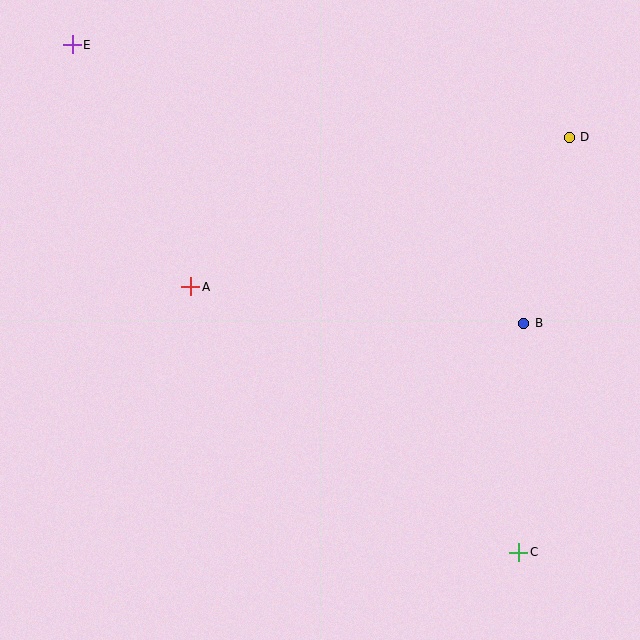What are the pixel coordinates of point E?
Point E is at (72, 45).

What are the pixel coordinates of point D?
Point D is at (569, 137).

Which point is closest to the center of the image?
Point A at (191, 287) is closest to the center.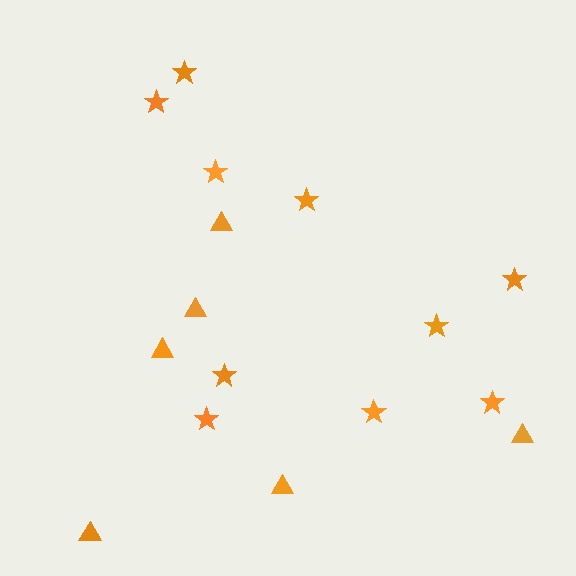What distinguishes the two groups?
There are 2 groups: one group of triangles (6) and one group of stars (10).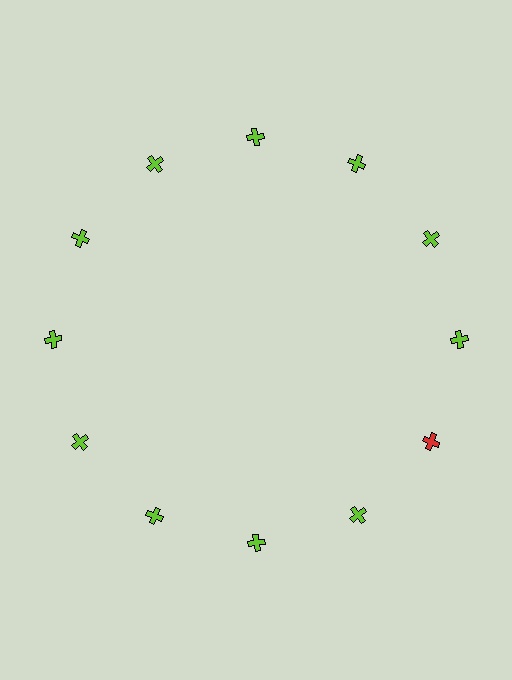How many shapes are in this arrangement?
There are 12 shapes arranged in a ring pattern.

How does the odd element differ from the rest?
It has a different color: red instead of lime.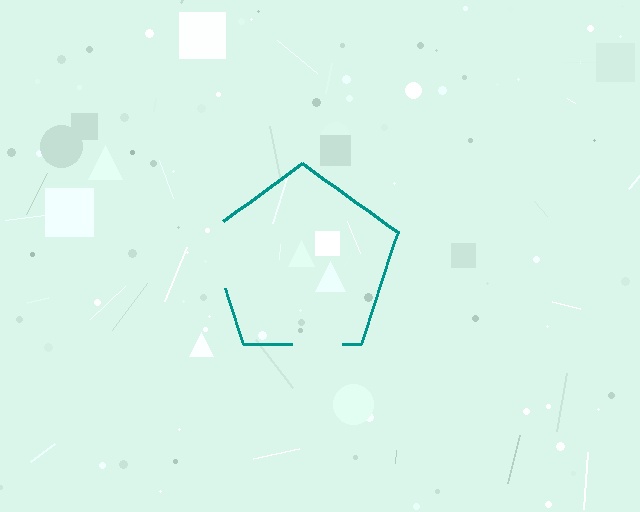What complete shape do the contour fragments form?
The contour fragments form a pentagon.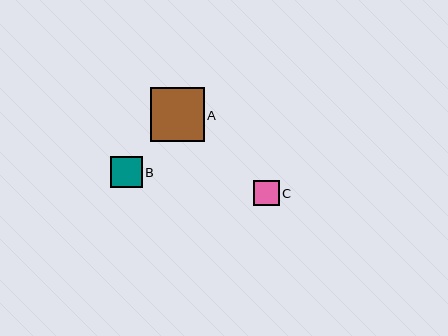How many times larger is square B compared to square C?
Square B is approximately 1.2 times the size of square C.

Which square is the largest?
Square A is the largest with a size of approximately 54 pixels.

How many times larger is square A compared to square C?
Square A is approximately 2.1 times the size of square C.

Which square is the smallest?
Square C is the smallest with a size of approximately 26 pixels.